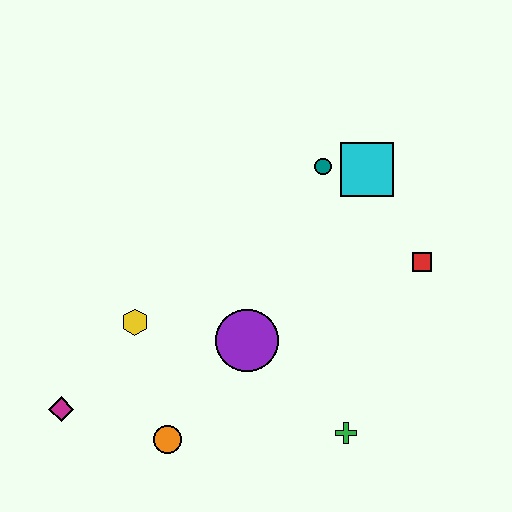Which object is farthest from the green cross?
The magenta diamond is farthest from the green cross.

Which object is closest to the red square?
The cyan square is closest to the red square.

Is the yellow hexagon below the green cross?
No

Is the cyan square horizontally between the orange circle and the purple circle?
No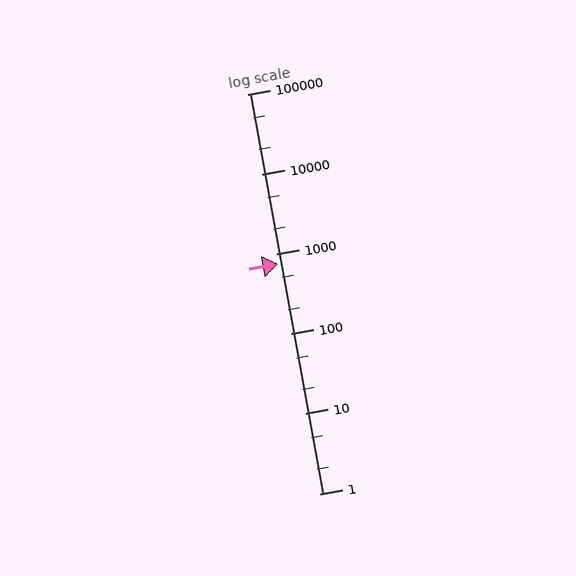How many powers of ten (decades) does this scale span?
The scale spans 5 decades, from 1 to 100000.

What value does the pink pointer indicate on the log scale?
The pointer indicates approximately 760.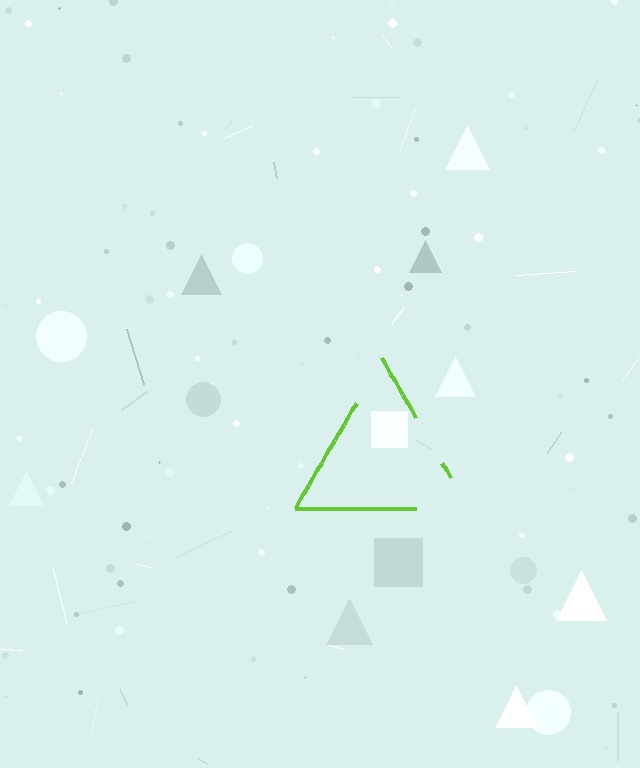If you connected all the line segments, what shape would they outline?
They would outline a triangle.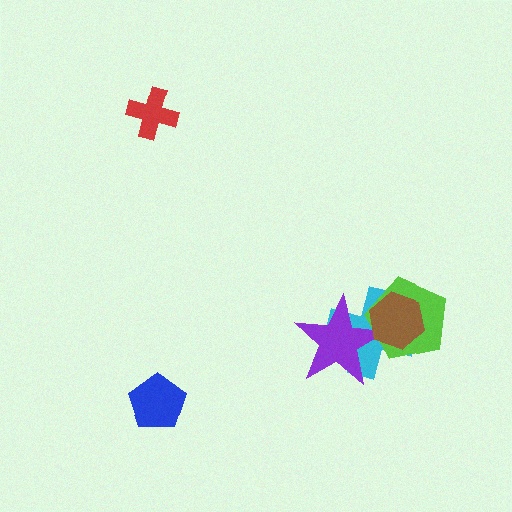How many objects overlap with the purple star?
3 objects overlap with the purple star.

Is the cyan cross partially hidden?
Yes, it is partially covered by another shape.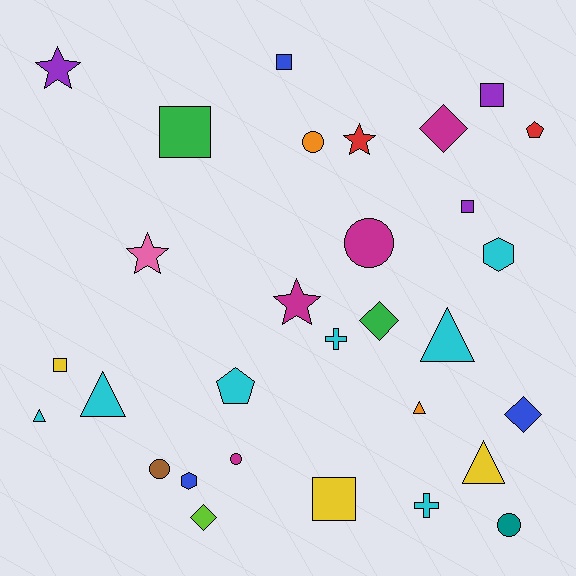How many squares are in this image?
There are 6 squares.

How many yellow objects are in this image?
There are 3 yellow objects.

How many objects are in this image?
There are 30 objects.